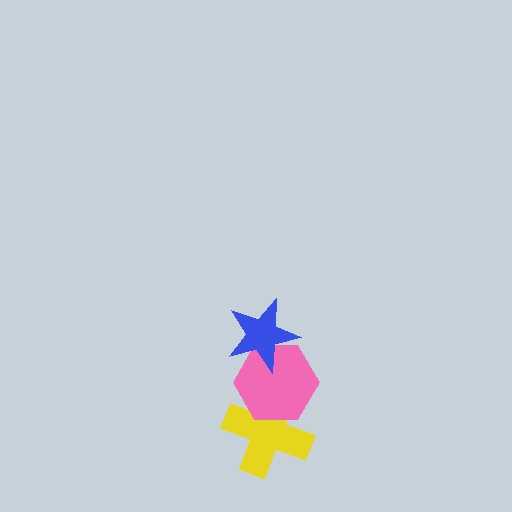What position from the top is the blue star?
The blue star is 1st from the top.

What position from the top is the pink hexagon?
The pink hexagon is 2nd from the top.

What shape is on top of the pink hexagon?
The blue star is on top of the pink hexagon.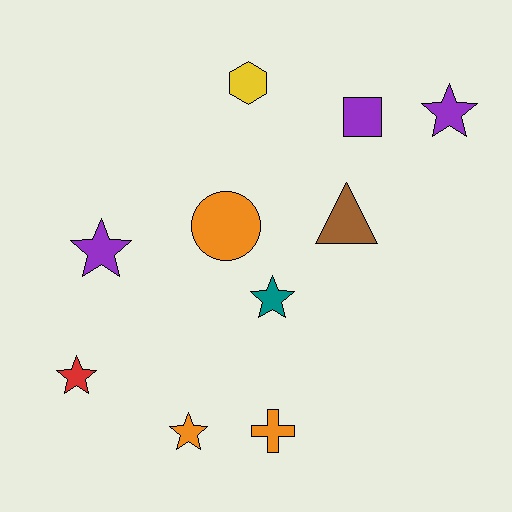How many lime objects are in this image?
There are no lime objects.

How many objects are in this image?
There are 10 objects.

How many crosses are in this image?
There is 1 cross.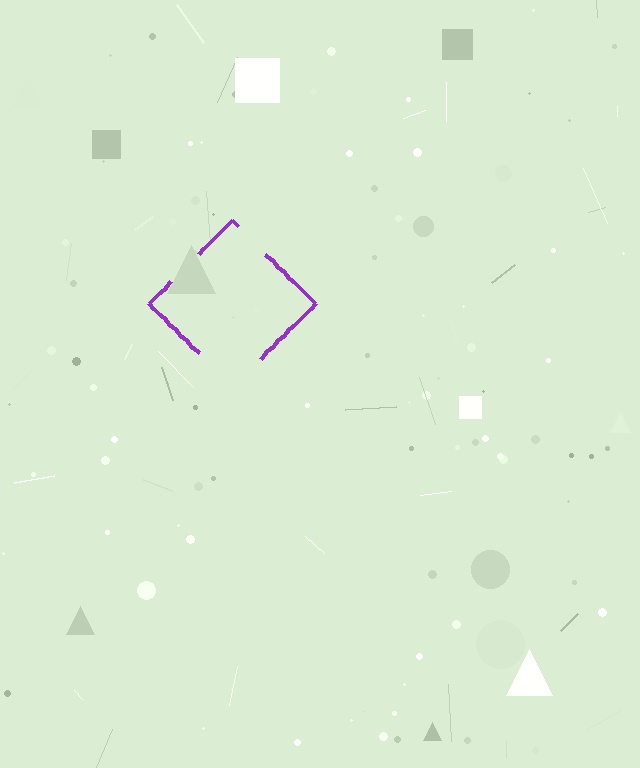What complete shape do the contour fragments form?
The contour fragments form a diamond.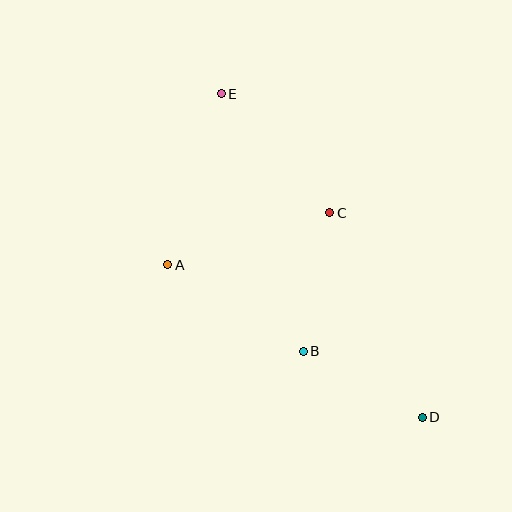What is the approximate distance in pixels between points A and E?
The distance between A and E is approximately 179 pixels.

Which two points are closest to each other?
Points B and D are closest to each other.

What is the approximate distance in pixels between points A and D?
The distance between A and D is approximately 296 pixels.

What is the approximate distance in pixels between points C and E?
The distance between C and E is approximately 161 pixels.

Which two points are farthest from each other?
Points D and E are farthest from each other.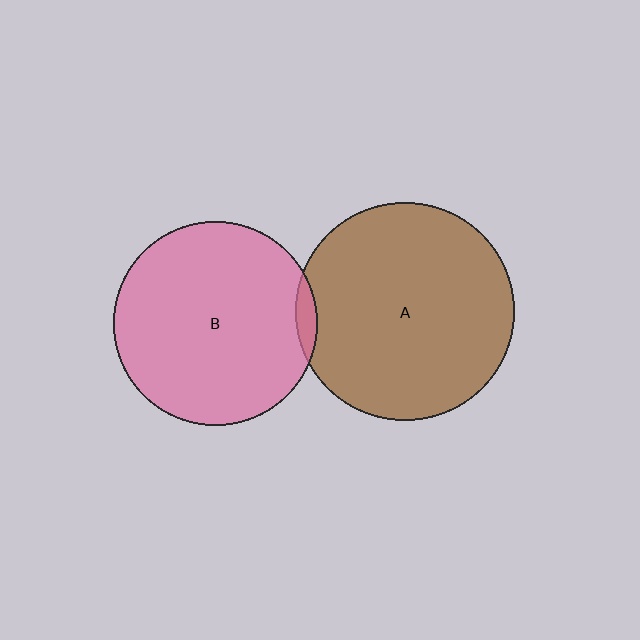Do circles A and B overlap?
Yes.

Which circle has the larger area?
Circle A (brown).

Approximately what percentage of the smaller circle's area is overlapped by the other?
Approximately 5%.